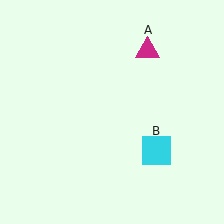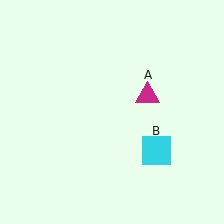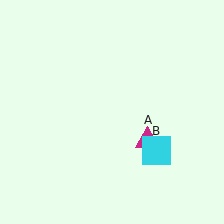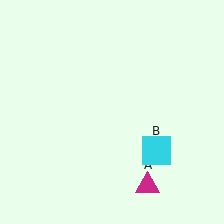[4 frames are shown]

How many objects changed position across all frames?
1 object changed position: magenta triangle (object A).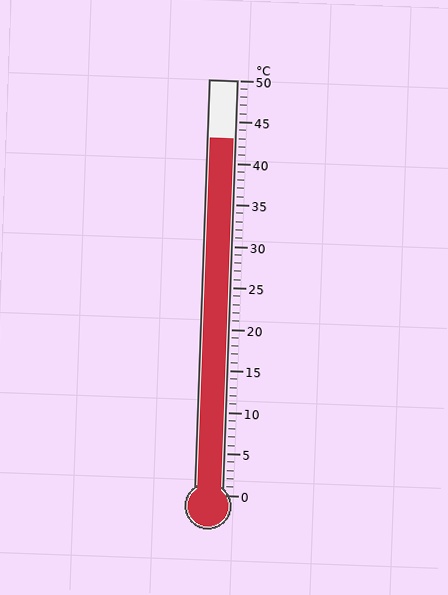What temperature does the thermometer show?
The thermometer shows approximately 43°C.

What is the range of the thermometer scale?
The thermometer scale ranges from 0°C to 50°C.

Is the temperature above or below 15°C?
The temperature is above 15°C.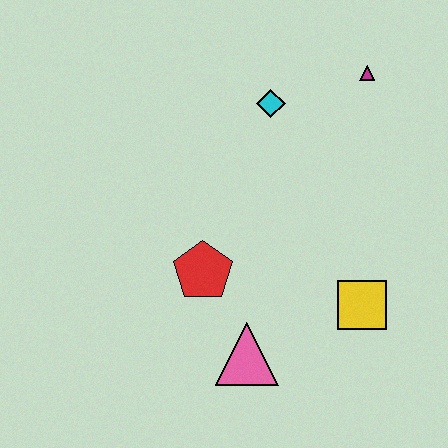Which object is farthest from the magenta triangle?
The pink triangle is farthest from the magenta triangle.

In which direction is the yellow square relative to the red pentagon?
The yellow square is to the right of the red pentagon.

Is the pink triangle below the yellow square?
Yes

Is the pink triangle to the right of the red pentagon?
Yes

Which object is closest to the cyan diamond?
The magenta triangle is closest to the cyan diamond.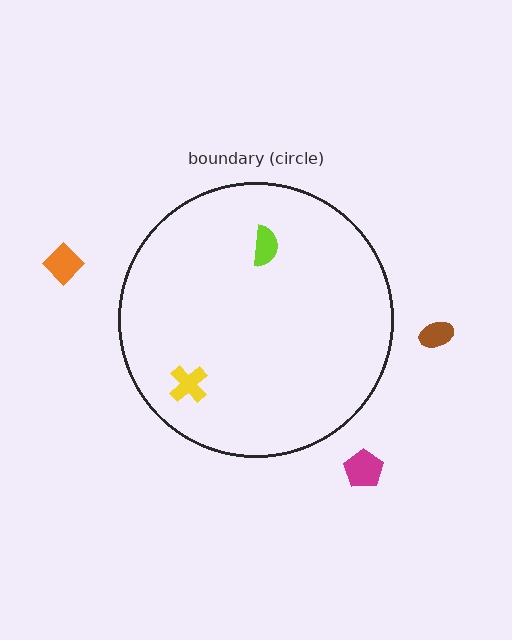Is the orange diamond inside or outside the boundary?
Outside.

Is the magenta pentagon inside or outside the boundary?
Outside.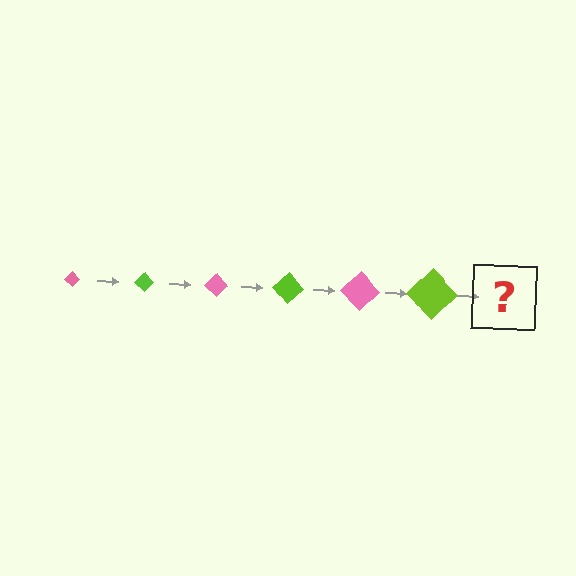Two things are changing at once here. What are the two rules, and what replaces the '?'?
The two rules are that the diamond grows larger each step and the color cycles through pink and lime. The '?' should be a pink diamond, larger than the previous one.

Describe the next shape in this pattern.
It should be a pink diamond, larger than the previous one.